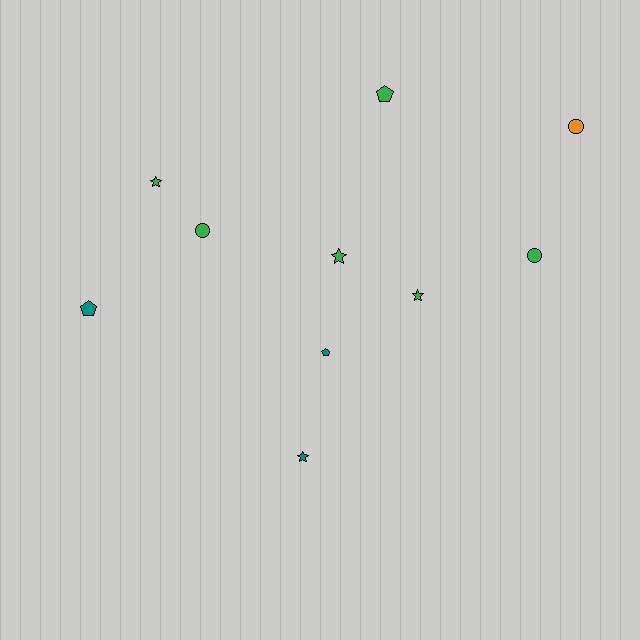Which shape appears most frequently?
Star, with 4 objects.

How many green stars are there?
There are 3 green stars.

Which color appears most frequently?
Green, with 6 objects.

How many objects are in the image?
There are 10 objects.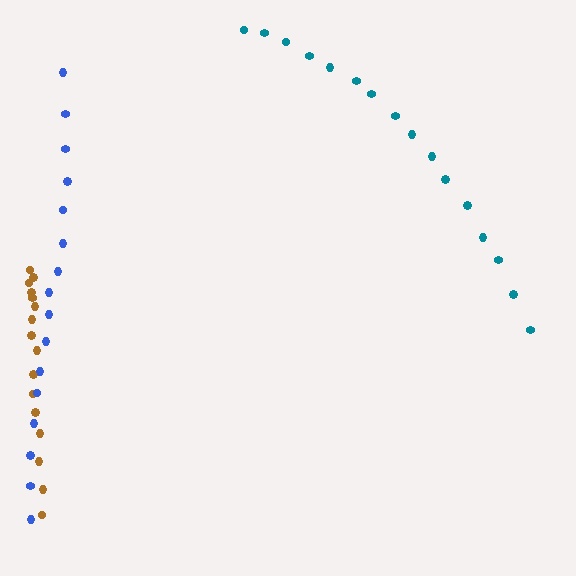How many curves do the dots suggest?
There are 3 distinct paths.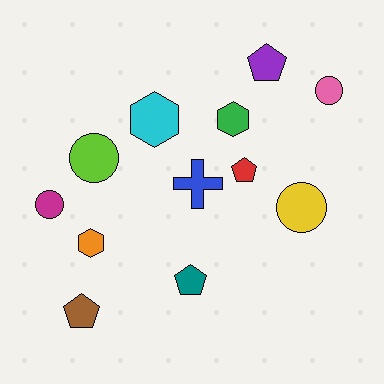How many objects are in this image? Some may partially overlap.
There are 12 objects.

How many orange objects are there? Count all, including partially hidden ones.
There is 1 orange object.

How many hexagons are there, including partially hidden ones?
There are 3 hexagons.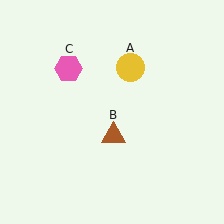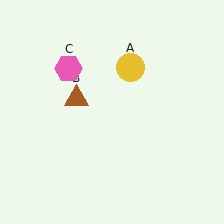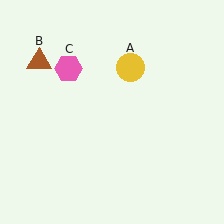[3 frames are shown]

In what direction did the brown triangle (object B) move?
The brown triangle (object B) moved up and to the left.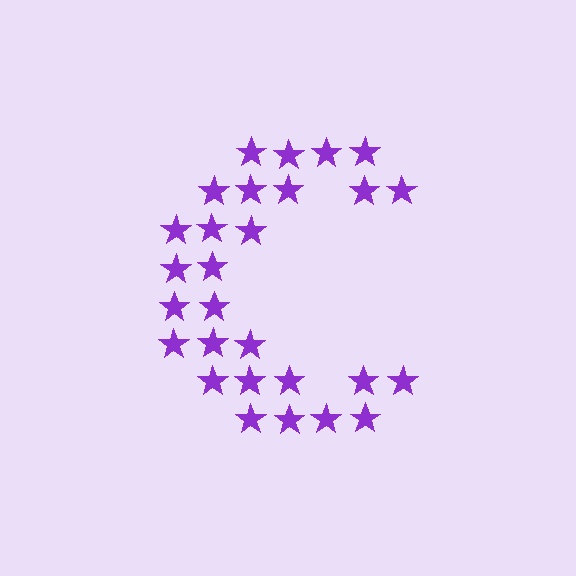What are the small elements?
The small elements are stars.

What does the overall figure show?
The overall figure shows the letter C.